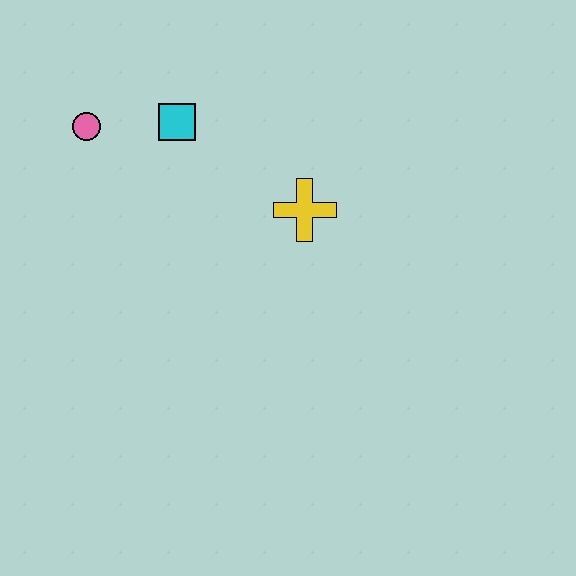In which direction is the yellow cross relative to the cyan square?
The yellow cross is to the right of the cyan square.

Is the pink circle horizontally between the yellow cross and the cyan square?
No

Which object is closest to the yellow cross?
The cyan square is closest to the yellow cross.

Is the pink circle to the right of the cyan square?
No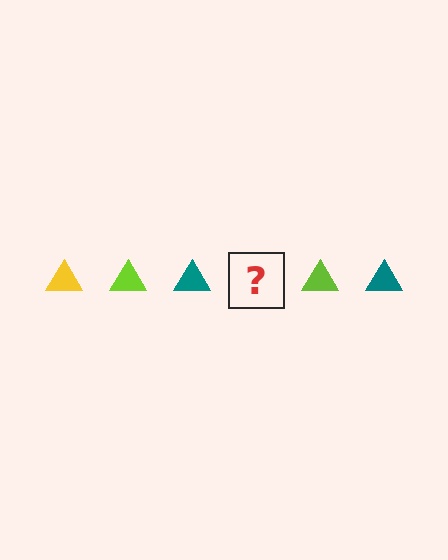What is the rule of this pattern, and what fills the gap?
The rule is that the pattern cycles through yellow, lime, teal triangles. The gap should be filled with a yellow triangle.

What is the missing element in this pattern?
The missing element is a yellow triangle.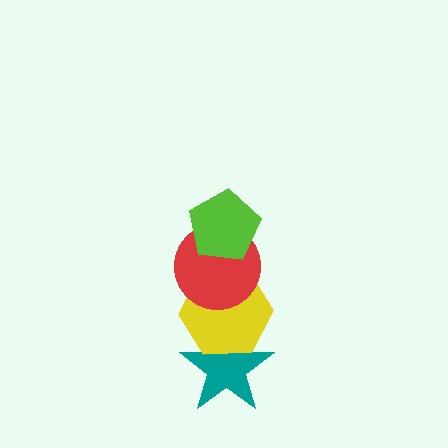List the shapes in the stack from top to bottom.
From top to bottom: the lime pentagon, the red circle, the yellow hexagon, the teal star.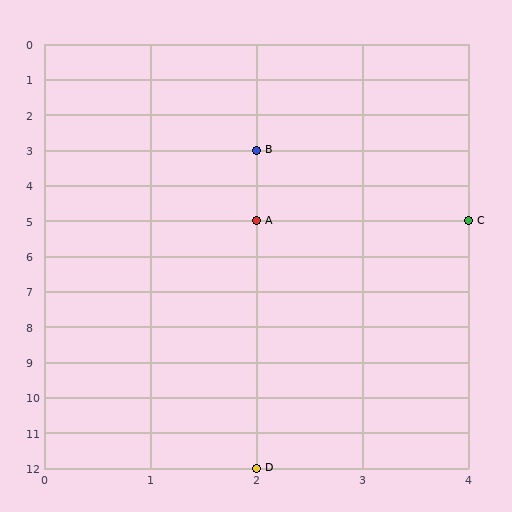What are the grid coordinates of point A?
Point A is at grid coordinates (2, 5).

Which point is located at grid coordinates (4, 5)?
Point C is at (4, 5).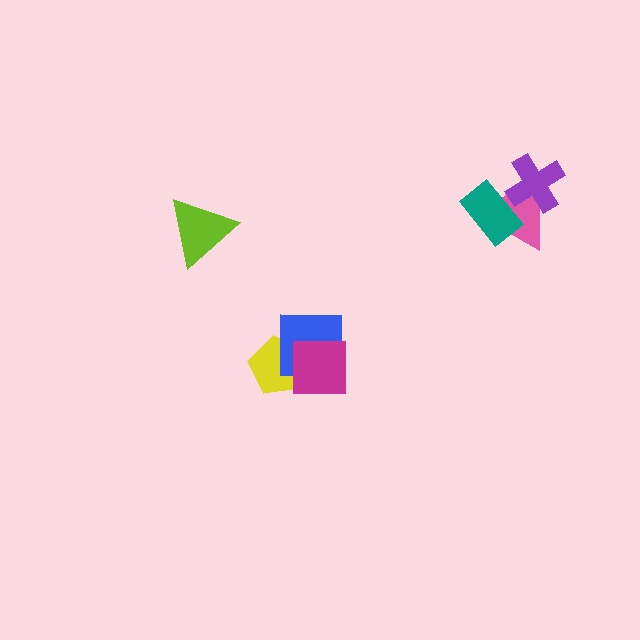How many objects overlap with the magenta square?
2 objects overlap with the magenta square.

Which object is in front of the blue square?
The magenta square is in front of the blue square.